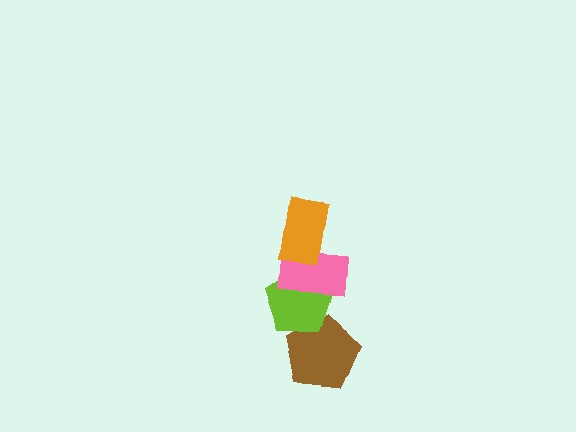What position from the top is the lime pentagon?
The lime pentagon is 3rd from the top.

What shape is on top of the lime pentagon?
The pink rectangle is on top of the lime pentagon.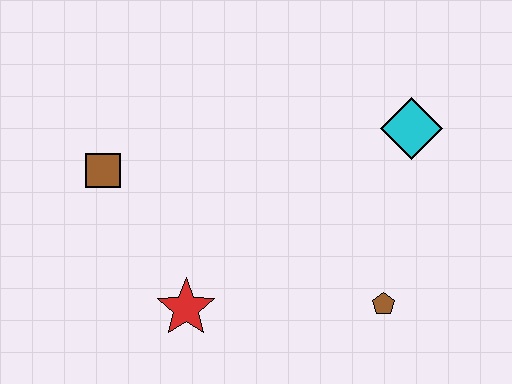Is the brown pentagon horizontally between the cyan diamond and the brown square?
Yes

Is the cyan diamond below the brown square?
No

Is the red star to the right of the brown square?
Yes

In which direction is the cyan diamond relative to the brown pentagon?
The cyan diamond is above the brown pentagon.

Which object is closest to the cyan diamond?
The brown pentagon is closest to the cyan diamond.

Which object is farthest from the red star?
The cyan diamond is farthest from the red star.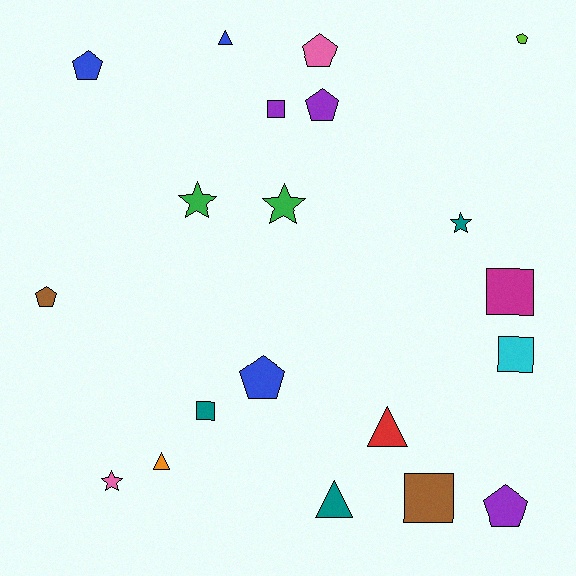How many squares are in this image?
There are 5 squares.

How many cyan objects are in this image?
There is 1 cyan object.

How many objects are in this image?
There are 20 objects.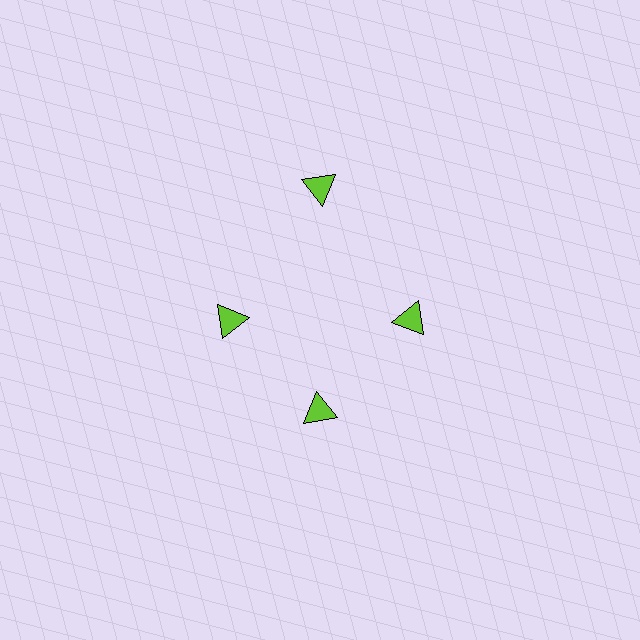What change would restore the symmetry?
The symmetry would be restored by moving it inward, back onto the ring so that all 4 triangles sit at equal angles and equal distance from the center.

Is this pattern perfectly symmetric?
No. The 4 lime triangles are arranged in a ring, but one element near the 12 o'clock position is pushed outward from the center, breaking the 4-fold rotational symmetry.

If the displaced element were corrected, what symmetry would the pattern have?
It would have 4-fold rotational symmetry — the pattern would map onto itself every 90 degrees.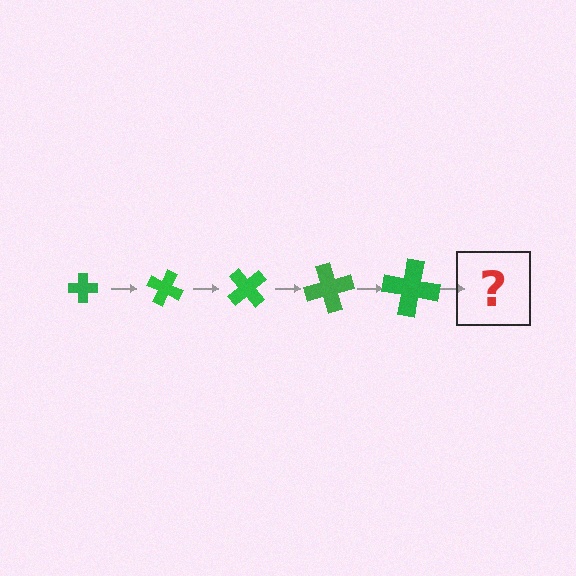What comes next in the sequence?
The next element should be a cross, larger than the previous one and rotated 125 degrees from the start.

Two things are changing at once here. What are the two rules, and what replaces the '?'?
The two rules are that the cross grows larger each step and it rotates 25 degrees each step. The '?' should be a cross, larger than the previous one and rotated 125 degrees from the start.